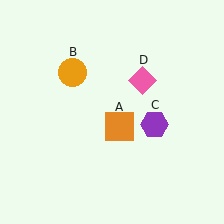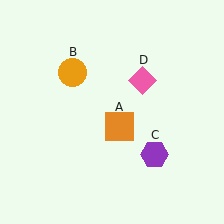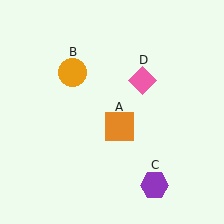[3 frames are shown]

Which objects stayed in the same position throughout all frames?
Orange square (object A) and orange circle (object B) and pink diamond (object D) remained stationary.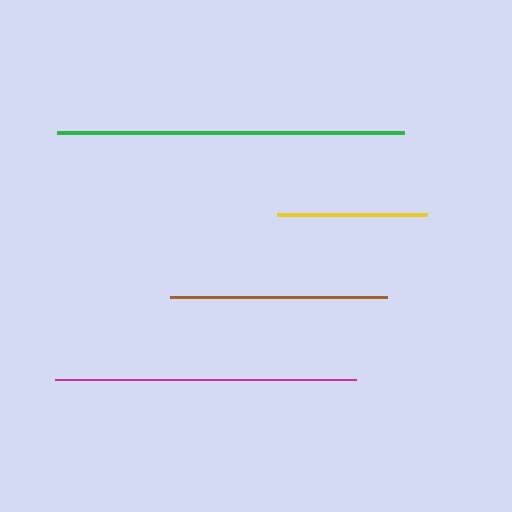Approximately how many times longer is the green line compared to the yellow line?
The green line is approximately 2.3 times the length of the yellow line.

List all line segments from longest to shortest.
From longest to shortest: green, magenta, brown, yellow.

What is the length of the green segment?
The green segment is approximately 347 pixels long.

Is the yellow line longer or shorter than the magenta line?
The magenta line is longer than the yellow line.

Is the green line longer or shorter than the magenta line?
The green line is longer than the magenta line.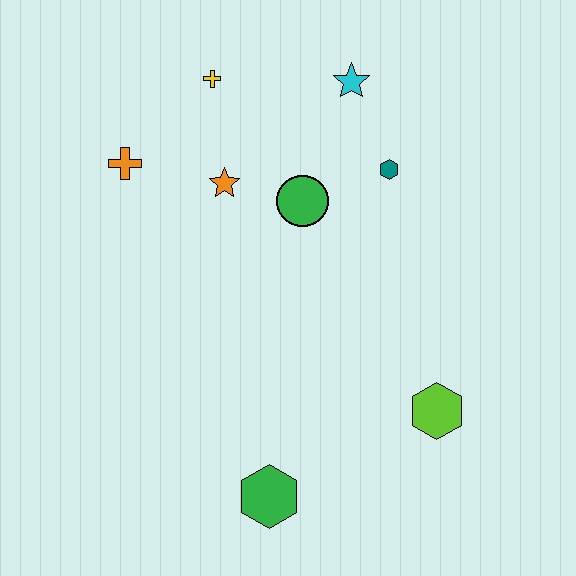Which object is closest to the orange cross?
The orange star is closest to the orange cross.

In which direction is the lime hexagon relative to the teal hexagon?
The lime hexagon is below the teal hexagon.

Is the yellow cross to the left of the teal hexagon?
Yes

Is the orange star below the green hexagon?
No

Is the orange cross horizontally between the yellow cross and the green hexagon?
No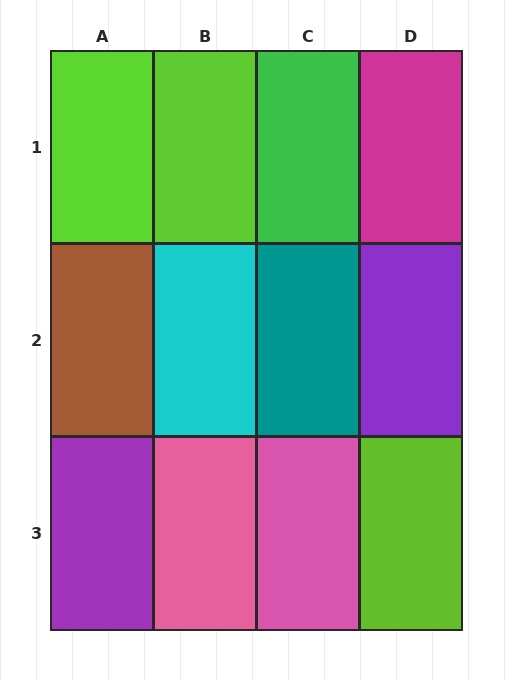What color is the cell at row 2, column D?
Purple.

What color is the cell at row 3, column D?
Lime.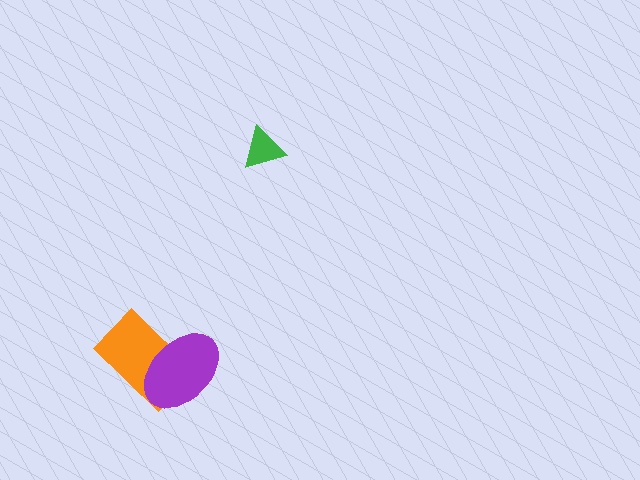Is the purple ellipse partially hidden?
No, no other shape covers it.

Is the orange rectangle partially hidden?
Yes, it is partially covered by another shape.